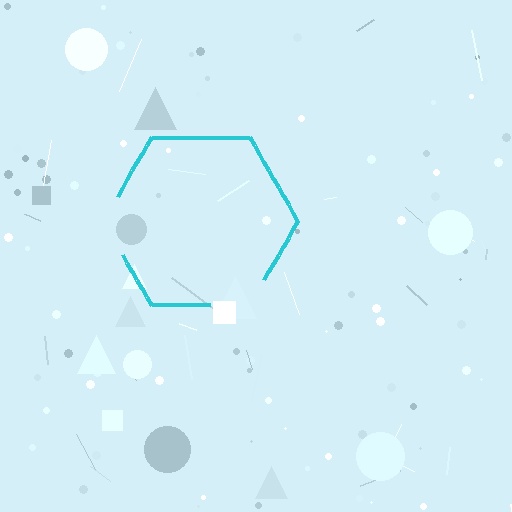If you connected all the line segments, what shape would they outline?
They would outline a hexagon.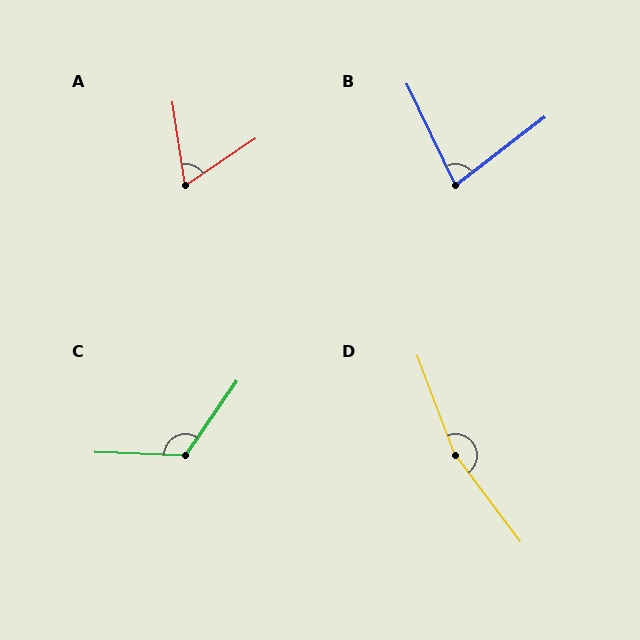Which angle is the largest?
D, at approximately 164 degrees.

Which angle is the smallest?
A, at approximately 64 degrees.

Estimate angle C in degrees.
Approximately 122 degrees.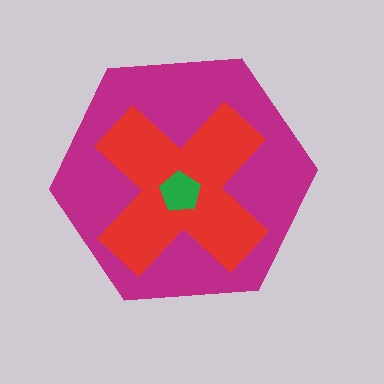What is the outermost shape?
The magenta hexagon.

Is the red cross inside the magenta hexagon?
Yes.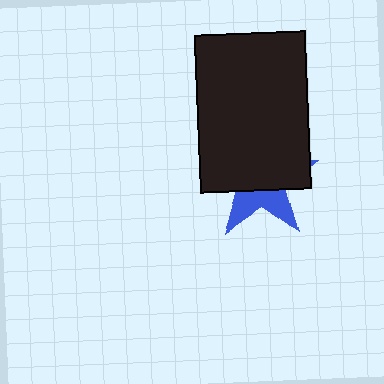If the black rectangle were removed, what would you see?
You would see the complete blue star.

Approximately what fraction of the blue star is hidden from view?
Roughly 64% of the blue star is hidden behind the black rectangle.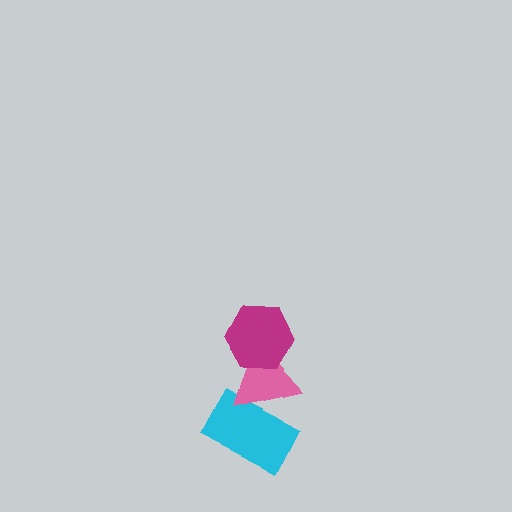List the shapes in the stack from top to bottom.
From top to bottom: the magenta hexagon, the pink triangle, the cyan rectangle.